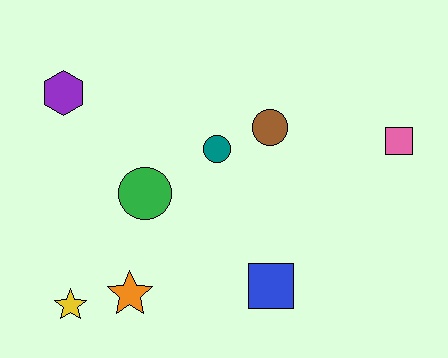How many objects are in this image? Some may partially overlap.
There are 8 objects.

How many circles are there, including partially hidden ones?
There are 3 circles.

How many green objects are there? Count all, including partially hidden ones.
There is 1 green object.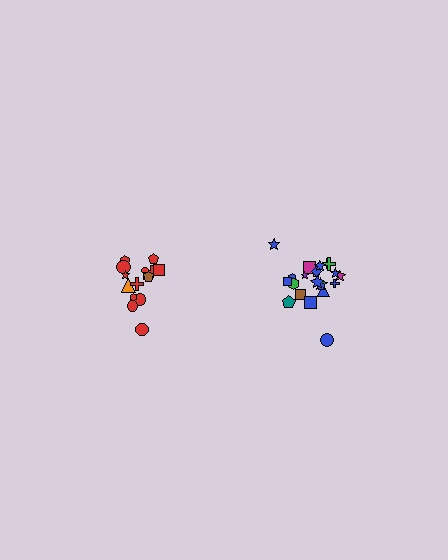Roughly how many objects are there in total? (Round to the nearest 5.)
Roughly 35 objects in total.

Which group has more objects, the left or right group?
The right group.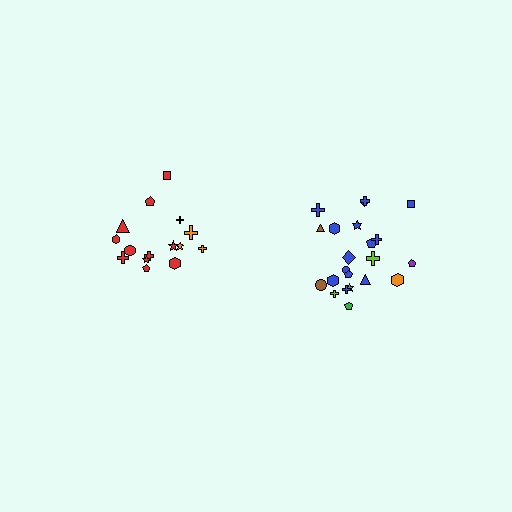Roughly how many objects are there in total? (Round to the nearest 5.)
Roughly 35 objects in total.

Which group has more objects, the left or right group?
The right group.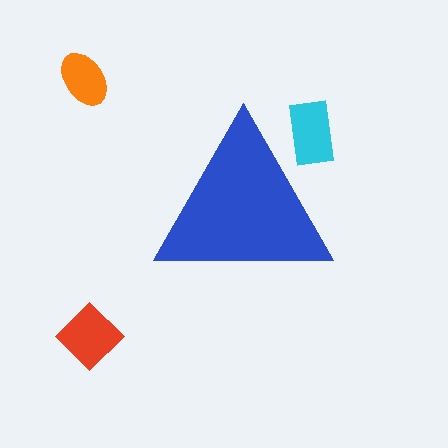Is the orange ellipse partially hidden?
No, the orange ellipse is fully visible.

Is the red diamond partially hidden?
No, the red diamond is fully visible.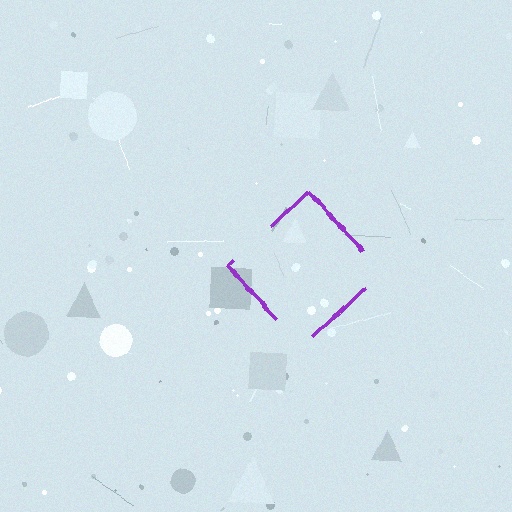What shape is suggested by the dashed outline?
The dashed outline suggests a diamond.